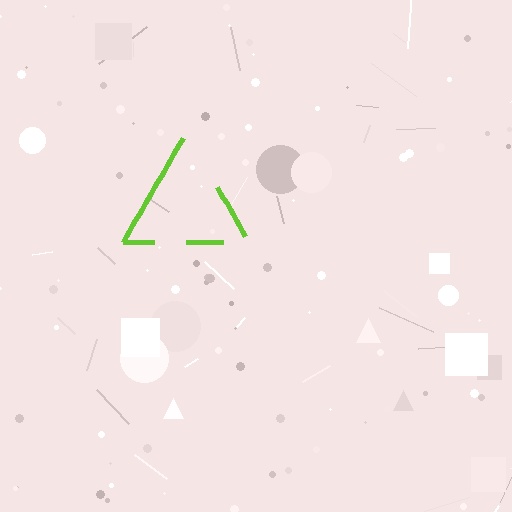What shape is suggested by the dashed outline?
The dashed outline suggests a triangle.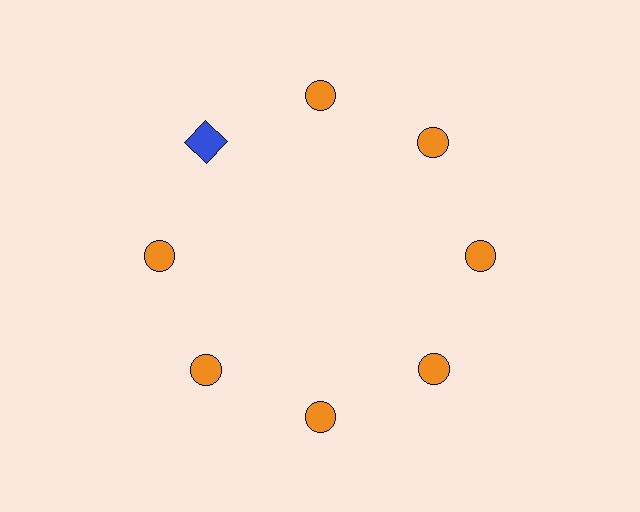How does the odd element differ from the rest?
It differs in both color (blue instead of orange) and shape (square instead of circle).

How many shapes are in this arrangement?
There are 8 shapes arranged in a ring pattern.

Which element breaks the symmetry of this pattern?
The blue square at roughly the 10 o'clock position breaks the symmetry. All other shapes are orange circles.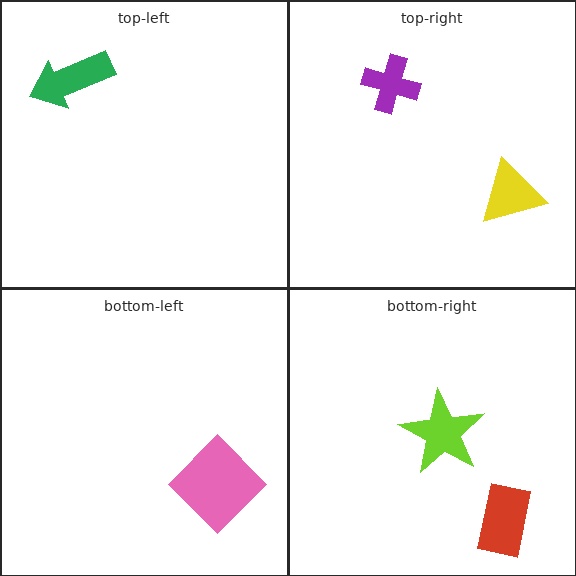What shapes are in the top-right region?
The purple cross, the yellow triangle.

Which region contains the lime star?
The bottom-right region.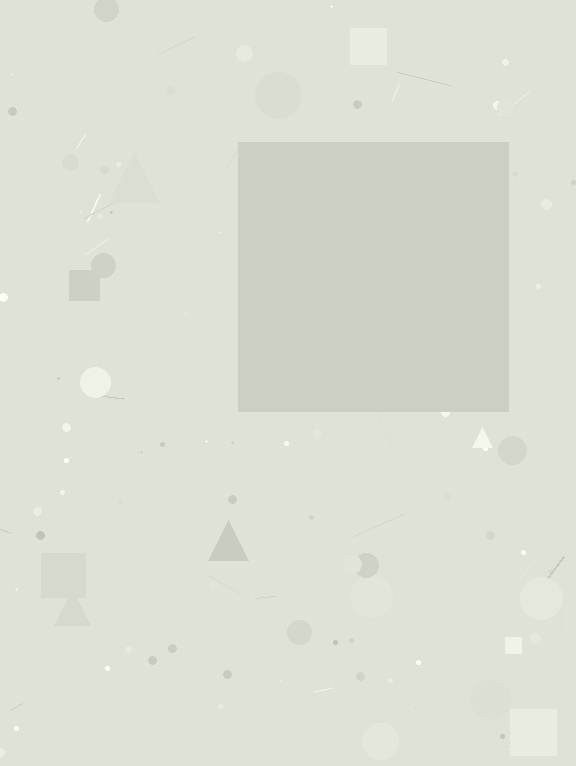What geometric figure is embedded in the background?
A square is embedded in the background.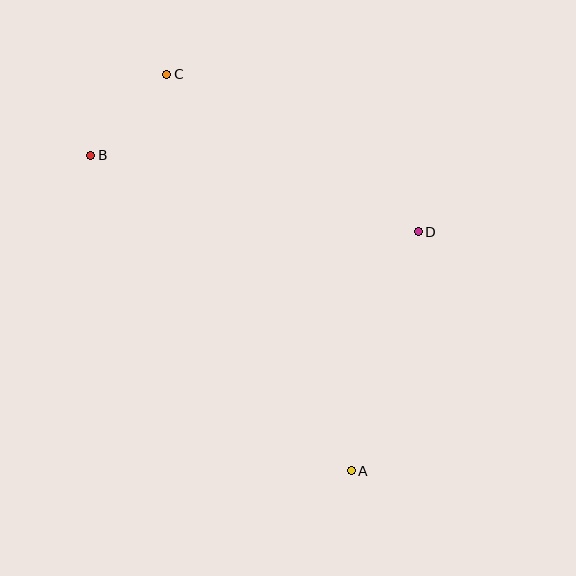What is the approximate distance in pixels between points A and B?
The distance between A and B is approximately 409 pixels.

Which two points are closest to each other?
Points B and C are closest to each other.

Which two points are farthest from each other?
Points A and C are farthest from each other.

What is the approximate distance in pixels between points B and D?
The distance between B and D is approximately 336 pixels.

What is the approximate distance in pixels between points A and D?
The distance between A and D is approximately 248 pixels.